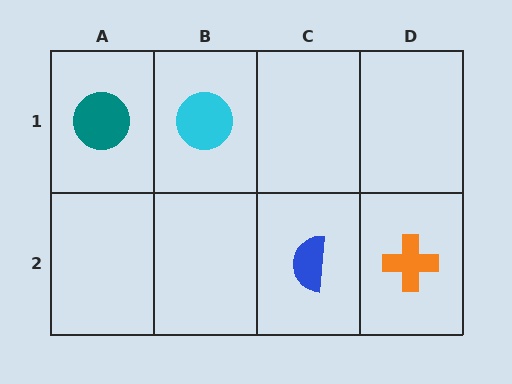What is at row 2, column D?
An orange cross.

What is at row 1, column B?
A cyan circle.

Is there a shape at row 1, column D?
No, that cell is empty.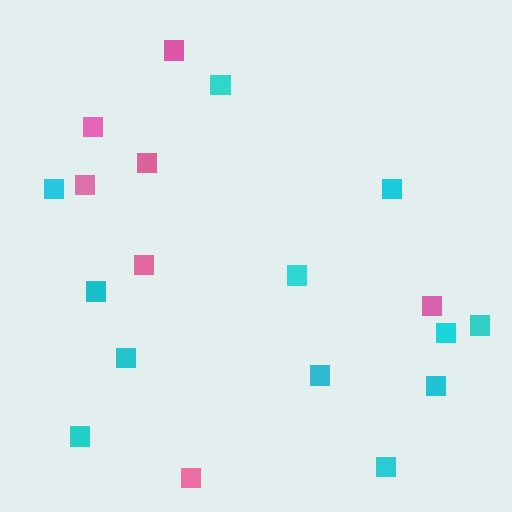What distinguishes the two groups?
There are 2 groups: one group of cyan squares (12) and one group of pink squares (7).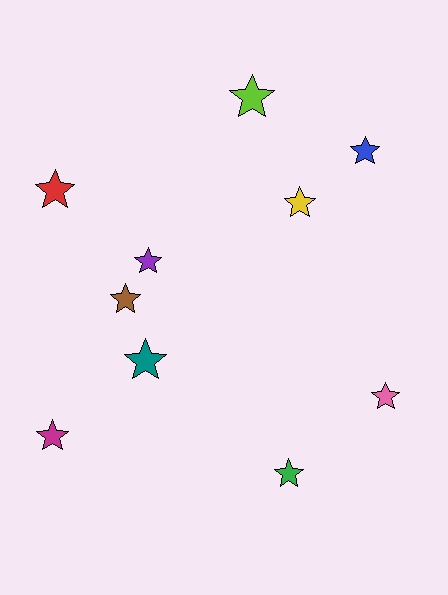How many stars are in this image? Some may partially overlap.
There are 10 stars.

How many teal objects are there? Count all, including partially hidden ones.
There is 1 teal object.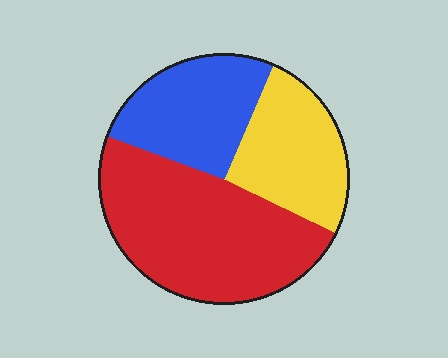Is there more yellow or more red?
Red.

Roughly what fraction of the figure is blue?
Blue takes up between a sixth and a third of the figure.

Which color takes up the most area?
Red, at roughly 50%.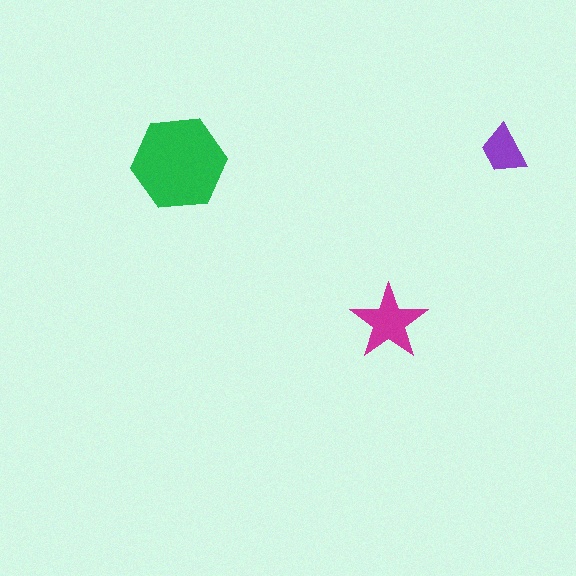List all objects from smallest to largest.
The purple trapezoid, the magenta star, the green hexagon.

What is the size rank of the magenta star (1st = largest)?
2nd.